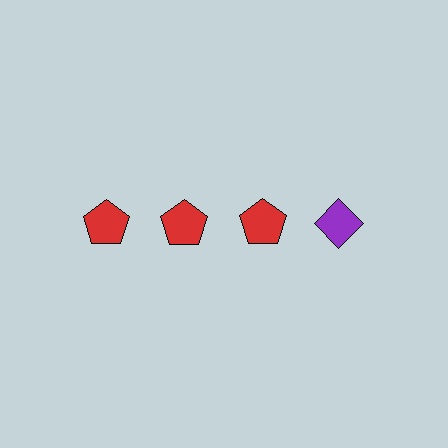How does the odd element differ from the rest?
It differs in both color (purple instead of red) and shape (diamond instead of pentagon).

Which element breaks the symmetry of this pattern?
The purple diamond in the top row, second from right column breaks the symmetry. All other shapes are red pentagons.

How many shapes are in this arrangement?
There are 4 shapes arranged in a grid pattern.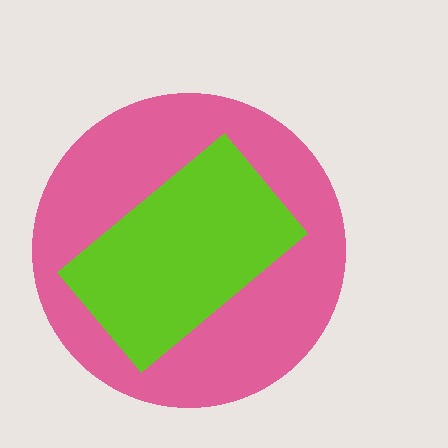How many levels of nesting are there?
2.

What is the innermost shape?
The lime rectangle.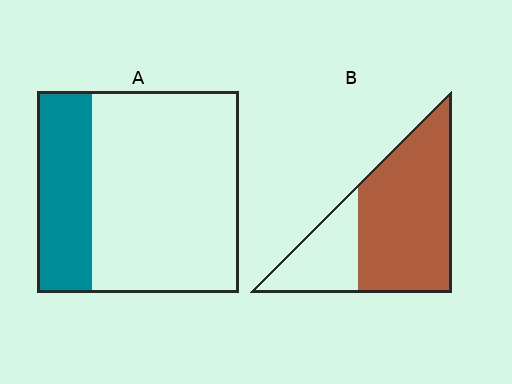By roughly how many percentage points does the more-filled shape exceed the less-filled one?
By roughly 45 percentage points (B over A).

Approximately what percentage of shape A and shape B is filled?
A is approximately 25% and B is approximately 70%.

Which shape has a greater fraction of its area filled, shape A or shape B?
Shape B.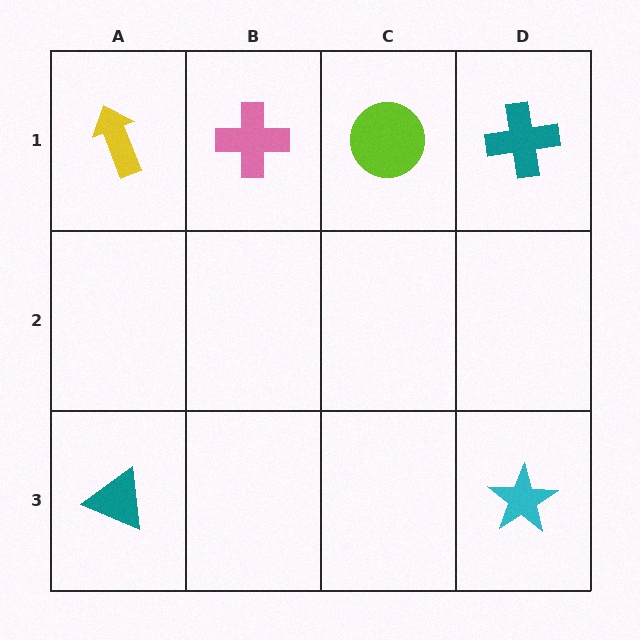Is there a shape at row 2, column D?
No, that cell is empty.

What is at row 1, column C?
A lime circle.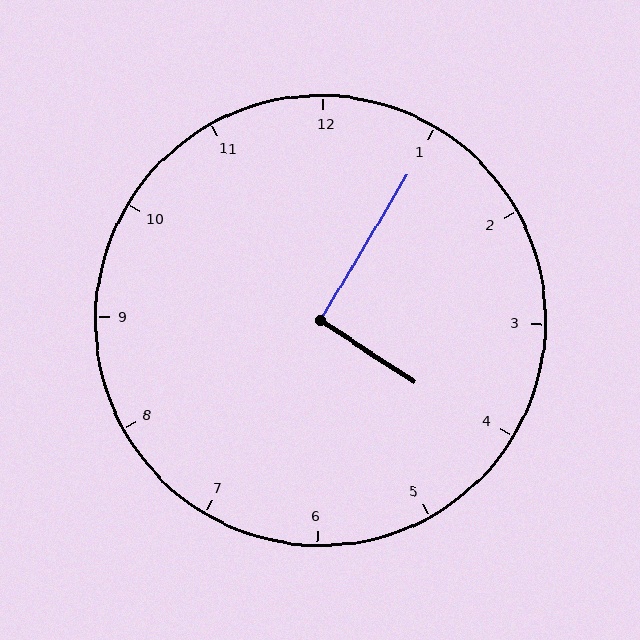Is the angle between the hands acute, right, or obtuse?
It is right.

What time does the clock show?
4:05.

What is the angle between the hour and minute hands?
Approximately 92 degrees.